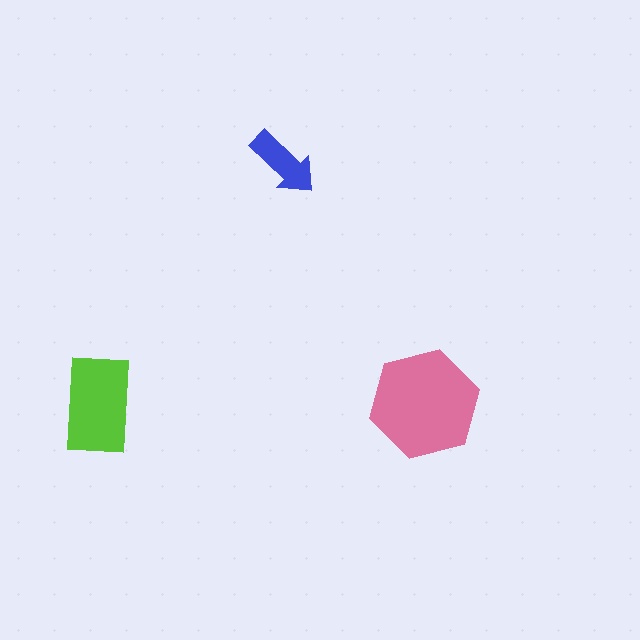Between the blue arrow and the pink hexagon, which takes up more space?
The pink hexagon.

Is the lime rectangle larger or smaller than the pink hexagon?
Smaller.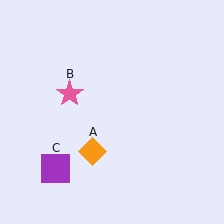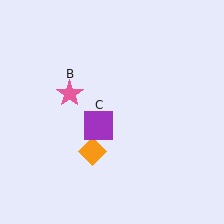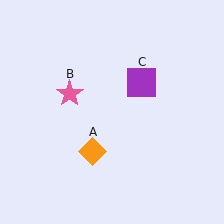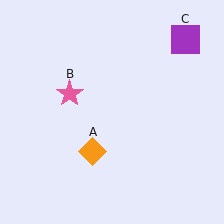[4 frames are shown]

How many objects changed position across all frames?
1 object changed position: purple square (object C).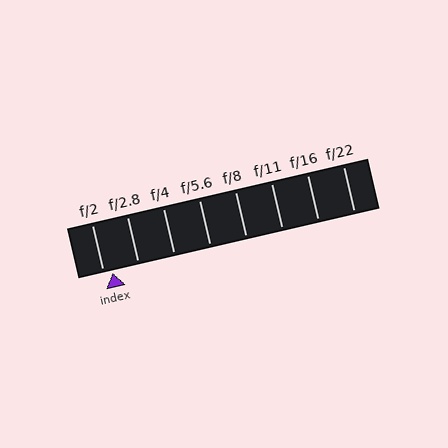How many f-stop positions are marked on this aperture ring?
There are 8 f-stop positions marked.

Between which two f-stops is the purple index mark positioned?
The index mark is between f/2 and f/2.8.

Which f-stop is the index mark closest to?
The index mark is closest to f/2.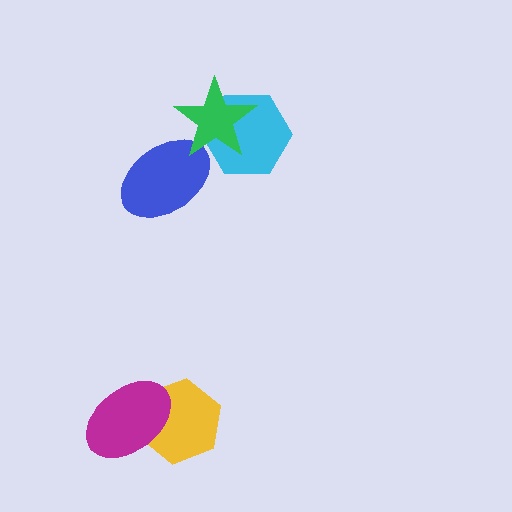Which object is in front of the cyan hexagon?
The green star is in front of the cyan hexagon.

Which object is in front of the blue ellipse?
The green star is in front of the blue ellipse.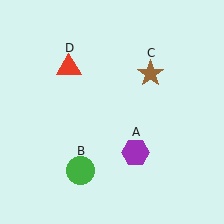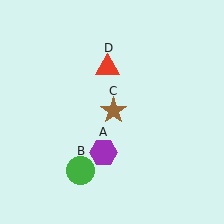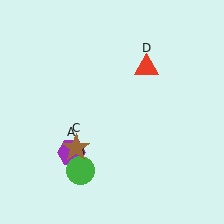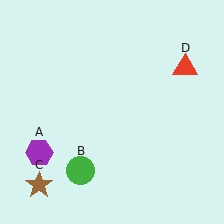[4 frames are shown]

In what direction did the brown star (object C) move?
The brown star (object C) moved down and to the left.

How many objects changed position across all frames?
3 objects changed position: purple hexagon (object A), brown star (object C), red triangle (object D).